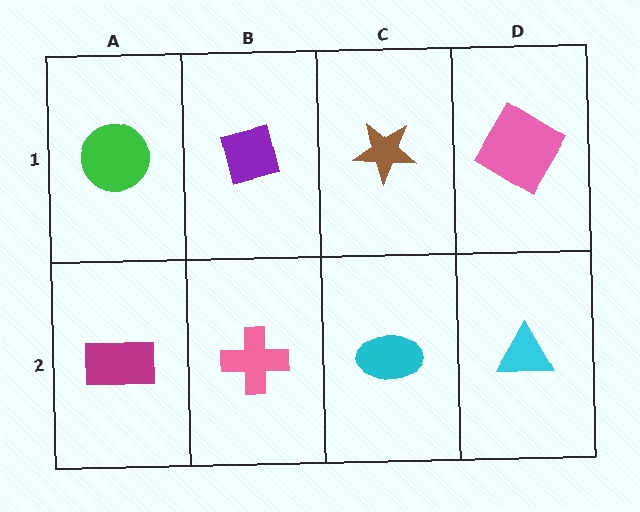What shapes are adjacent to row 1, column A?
A magenta rectangle (row 2, column A), a purple square (row 1, column B).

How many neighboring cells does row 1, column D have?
2.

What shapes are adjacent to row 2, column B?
A purple square (row 1, column B), a magenta rectangle (row 2, column A), a cyan ellipse (row 2, column C).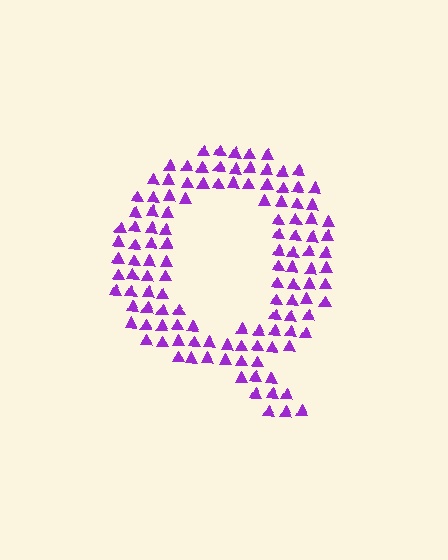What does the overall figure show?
The overall figure shows the letter Q.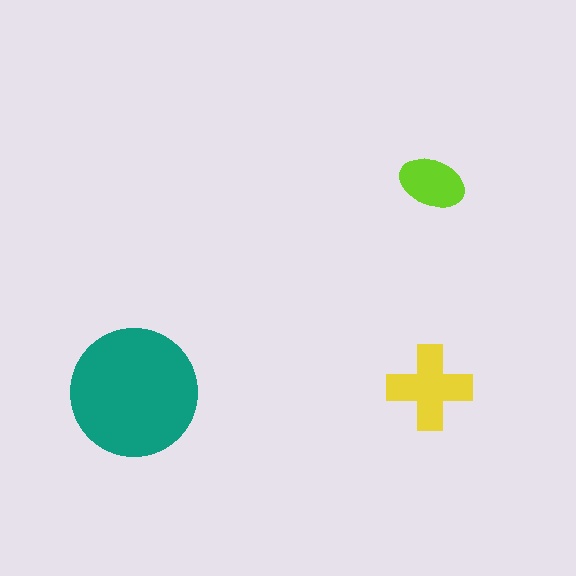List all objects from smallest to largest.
The lime ellipse, the yellow cross, the teal circle.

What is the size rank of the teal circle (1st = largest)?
1st.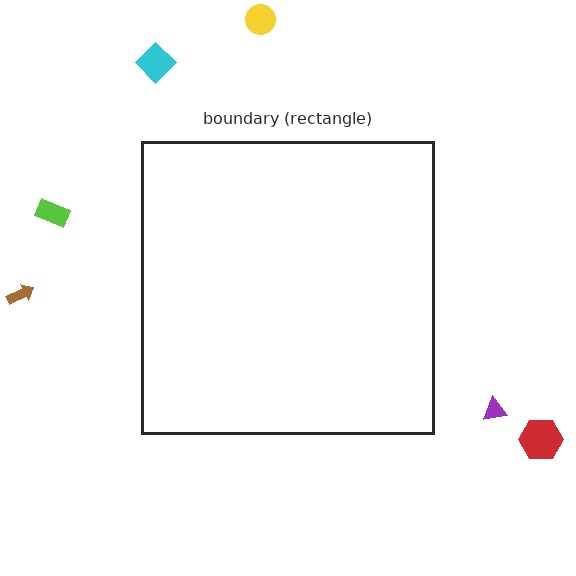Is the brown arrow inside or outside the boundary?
Outside.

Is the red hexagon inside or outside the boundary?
Outside.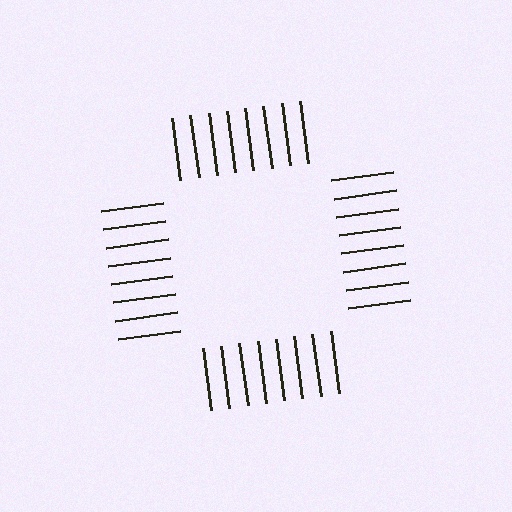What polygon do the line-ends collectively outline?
An illusory square — the line segments terminate on its edges but no continuous stroke is drawn.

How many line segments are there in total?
32 — 8 along each of the 4 edges.